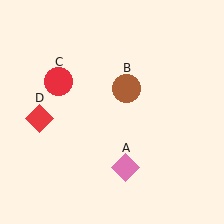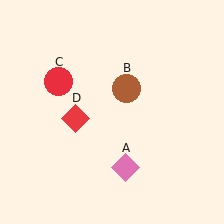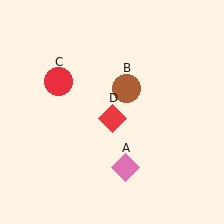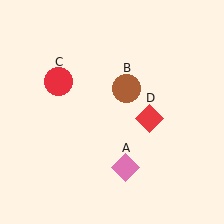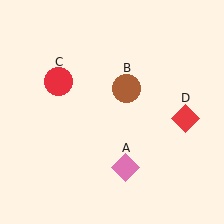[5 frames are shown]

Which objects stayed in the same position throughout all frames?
Pink diamond (object A) and brown circle (object B) and red circle (object C) remained stationary.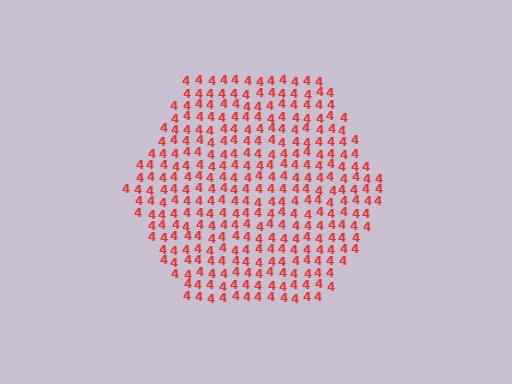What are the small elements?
The small elements are digit 4's.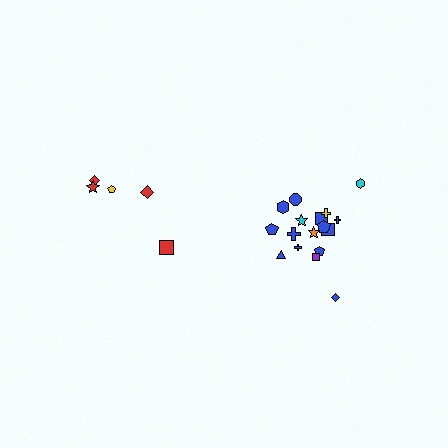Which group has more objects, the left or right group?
The right group.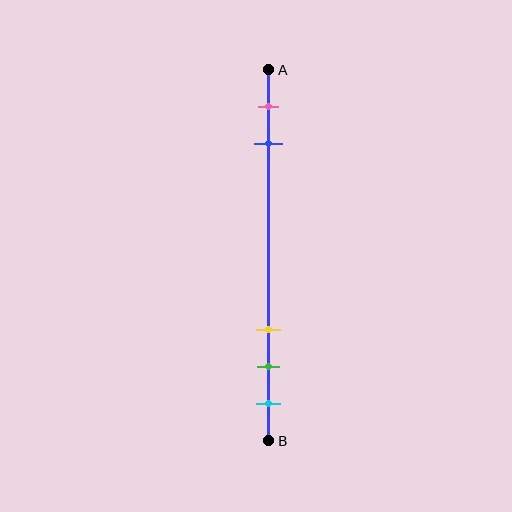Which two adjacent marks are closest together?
The green and cyan marks are the closest adjacent pair.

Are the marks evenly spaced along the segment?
No, the marks are not evenly spaced.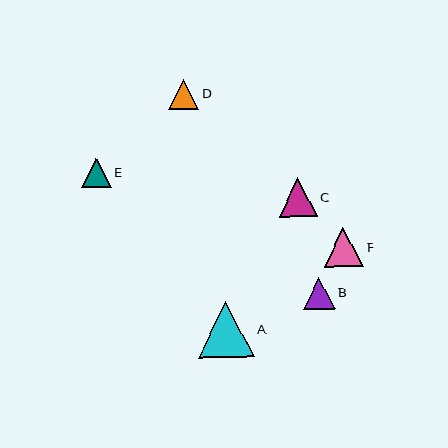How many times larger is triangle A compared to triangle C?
Triangle A is approximately 1.5 times the size of triangle C.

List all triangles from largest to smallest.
From largest to smallest: A, F, C, B, D, E.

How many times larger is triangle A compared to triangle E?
Triangle A is approximately 1.9 times the size of triangle E.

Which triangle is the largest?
Triangle A is the largest with a size of approximately 56 pixels.